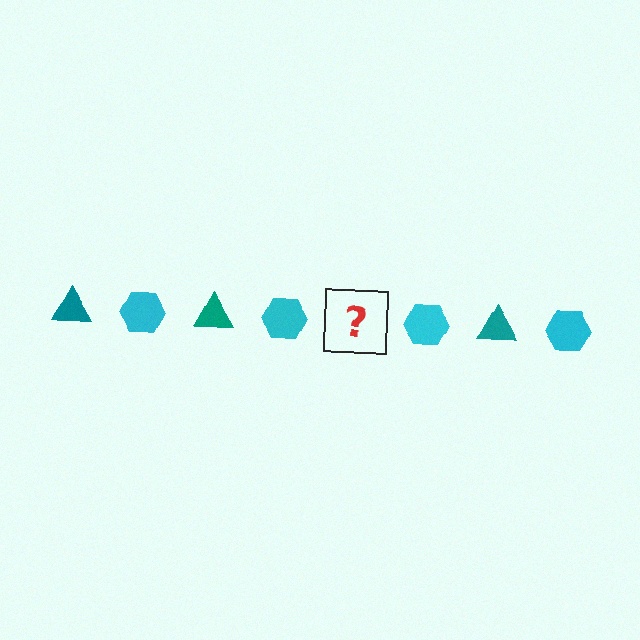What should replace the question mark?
The question mark should be replaced with a teal triangle.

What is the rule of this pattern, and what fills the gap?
The rule is that the pattern alternates between teal triangle and cyan hexagon. The gap should be filled with a teal triangle.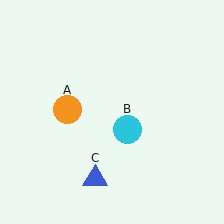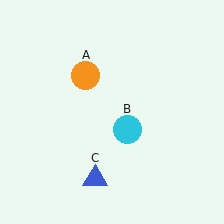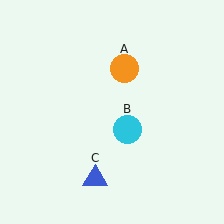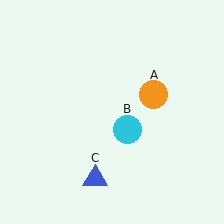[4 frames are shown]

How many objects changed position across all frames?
1 object changed position: orange circle (object A).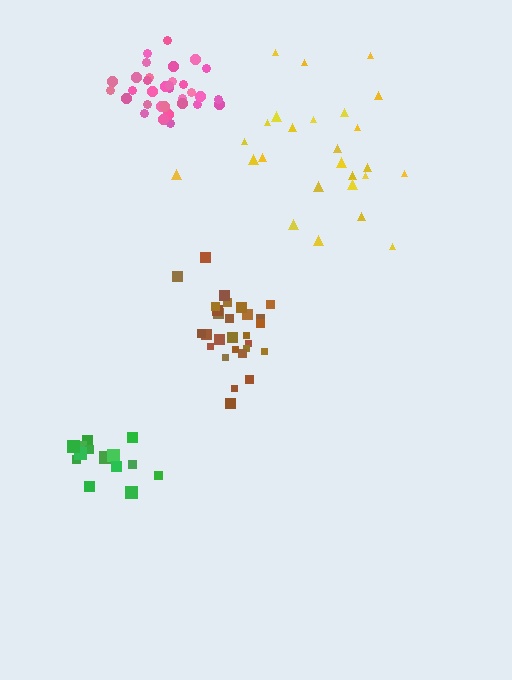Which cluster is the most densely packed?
Brown.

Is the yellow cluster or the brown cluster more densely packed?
Brown.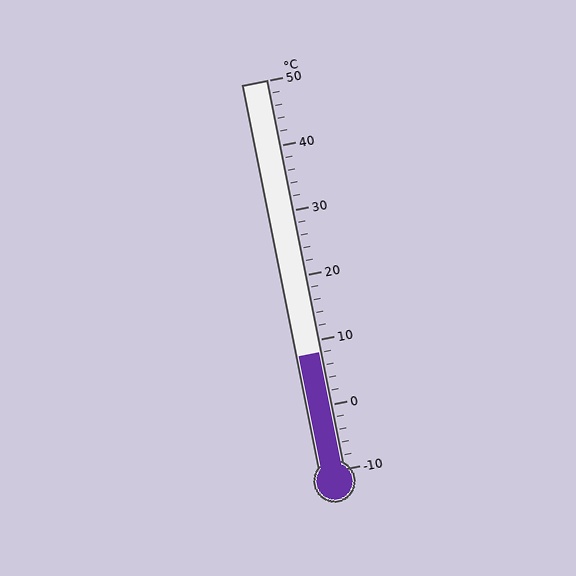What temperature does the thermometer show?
The thermometer shows approximately 8°C.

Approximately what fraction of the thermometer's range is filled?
The thermometer is filled to approximately 30% of its range.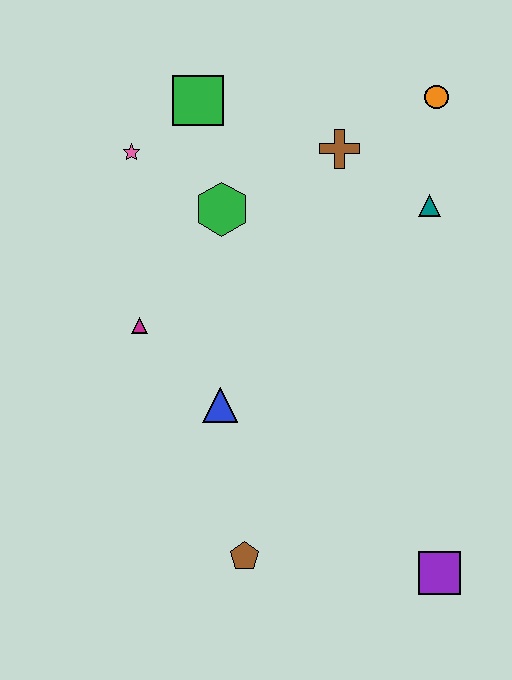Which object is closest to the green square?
The pink star is closest to the green square.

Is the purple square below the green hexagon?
Yes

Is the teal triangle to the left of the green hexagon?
No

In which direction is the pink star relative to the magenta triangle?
The pink star is above the magenta triangle.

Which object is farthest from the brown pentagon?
The orange circle is farthest from the brown pentagon.